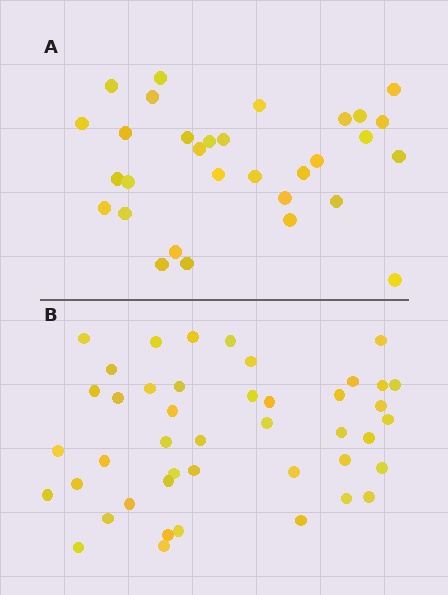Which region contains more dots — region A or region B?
Region B (the bottom region) has more dots.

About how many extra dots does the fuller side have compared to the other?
Region B has approximately 15 more dots than region A.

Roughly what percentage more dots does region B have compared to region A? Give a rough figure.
About 40% more.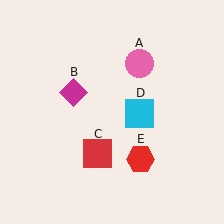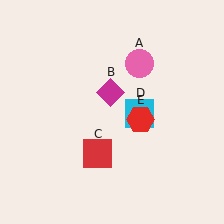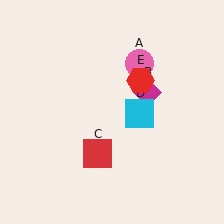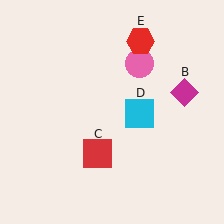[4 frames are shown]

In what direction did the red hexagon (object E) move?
The red hexagon (object E) moved up.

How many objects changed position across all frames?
2 objects changed position: magenta diamond (object B), red hexagon (object E).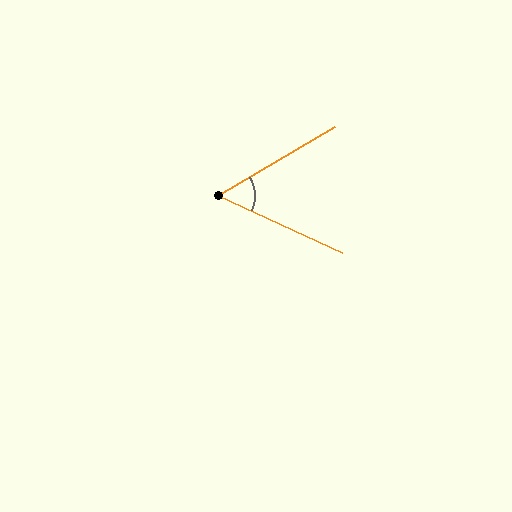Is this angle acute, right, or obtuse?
It is acute.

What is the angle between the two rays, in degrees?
Approximately 55 degrees.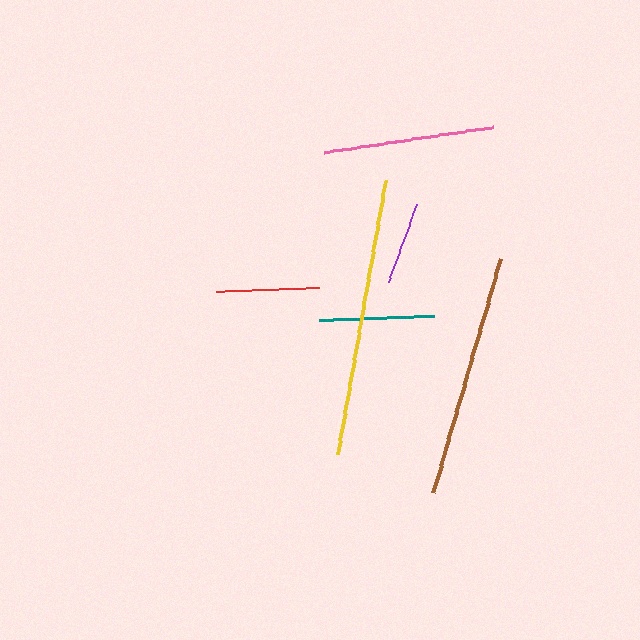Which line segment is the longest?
The yellow line is the longest at approximately 279 pixels.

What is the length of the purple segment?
The purple segment is approximately 83 pixels long.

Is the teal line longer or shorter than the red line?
The teal line is longer than the red line.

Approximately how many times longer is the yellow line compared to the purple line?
The yellow line is approximately 3.3 times the length of the purple line.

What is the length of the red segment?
The red segment is approximately 103 pixels long.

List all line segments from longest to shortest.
From longest to shortest: yellow, brown, pink, teal, red, purple.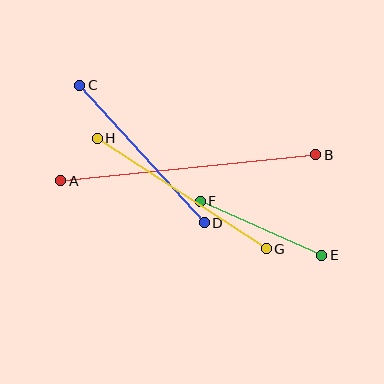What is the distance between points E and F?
The distance is approximately 133 pixels.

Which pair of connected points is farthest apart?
Points A and B are farthest apart.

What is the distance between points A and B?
The distance is approximately 257 pixels.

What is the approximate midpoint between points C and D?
The midpoint is at approximately (142, 154) pixels.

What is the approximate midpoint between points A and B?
The midpoint is at approximately (188, 168) pixels.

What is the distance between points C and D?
The distance is approximately 185 pixels.